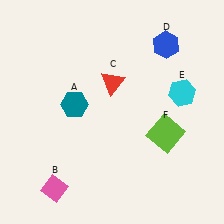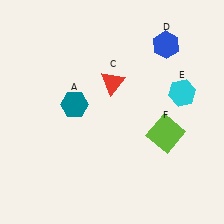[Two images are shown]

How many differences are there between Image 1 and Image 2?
There is 1 difference between the two images.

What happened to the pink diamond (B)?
The pink diamond (B) was removed in Image 2. It was in the bottom-left area of Image 1.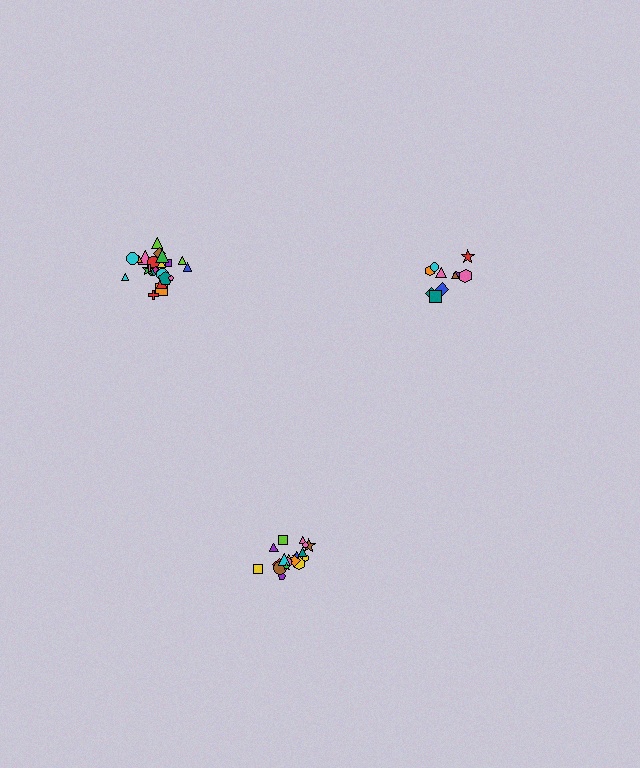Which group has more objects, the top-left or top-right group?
The top-left group.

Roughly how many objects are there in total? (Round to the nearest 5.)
Roughly 50 objects in total.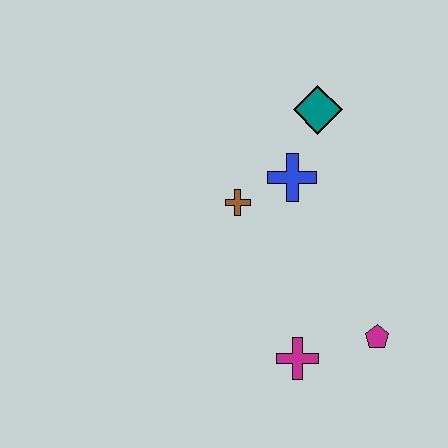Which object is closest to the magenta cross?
The magenta pentagon is closest to the magenta cross.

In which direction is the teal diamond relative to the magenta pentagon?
The teal diamond is above the magenta pentagon.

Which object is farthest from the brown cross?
The magenta pentagon is farthest from the brown cross.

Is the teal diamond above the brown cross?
Yes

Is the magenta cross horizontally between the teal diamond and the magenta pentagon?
No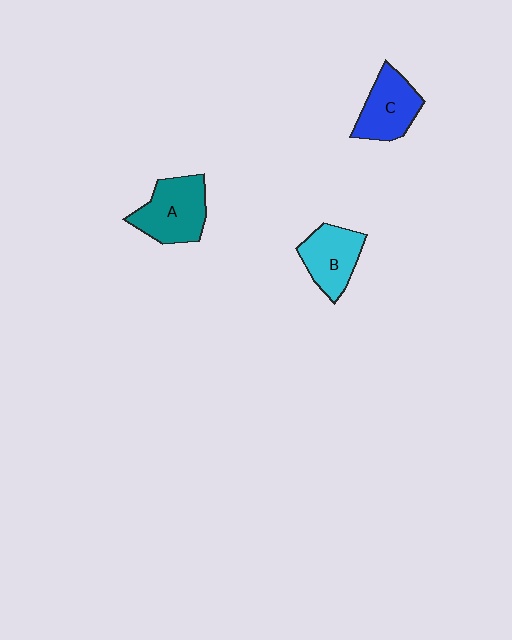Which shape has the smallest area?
Shape B (cyan).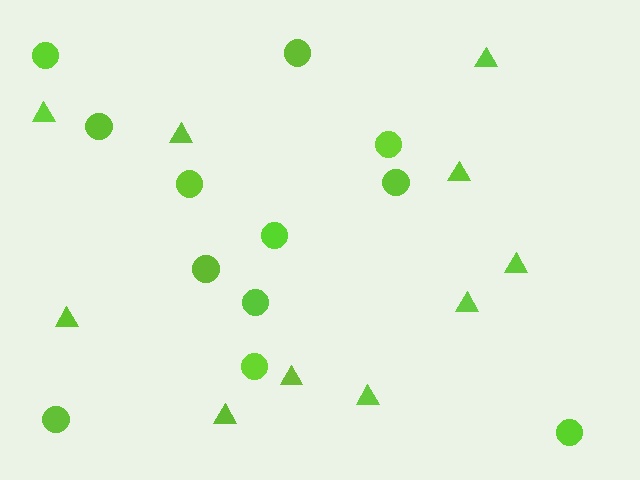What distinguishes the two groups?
There are 2 groups: one group of triangles (10) and one group of circles (12).